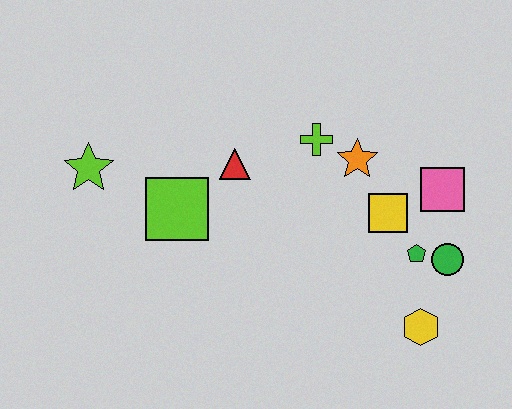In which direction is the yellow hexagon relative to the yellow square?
The yellow hexagon is below the yellow square.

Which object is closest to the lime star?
The lime square is closest to the lime star.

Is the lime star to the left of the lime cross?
Yes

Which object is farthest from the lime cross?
The lime star is farthest from the lime cross.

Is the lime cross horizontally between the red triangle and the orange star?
Yes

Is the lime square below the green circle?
No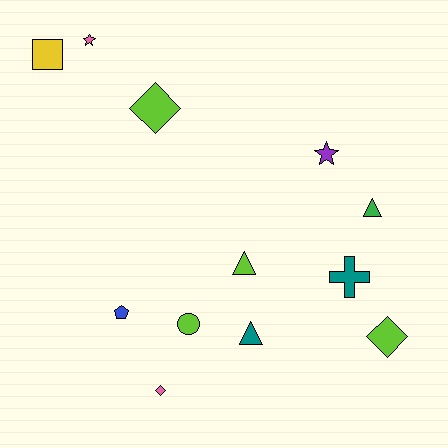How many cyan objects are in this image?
There are no cyan objects.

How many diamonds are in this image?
There are 3 diamonds.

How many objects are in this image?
There are 12 objects.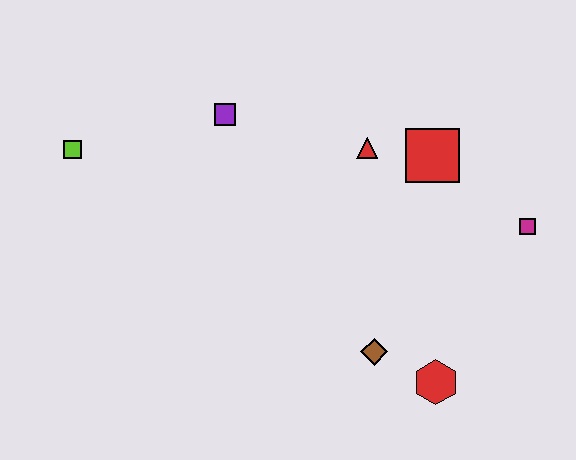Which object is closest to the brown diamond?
The red hexagon is closest to the brown diamond.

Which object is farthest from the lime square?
The magenta square is farthest from the lime square.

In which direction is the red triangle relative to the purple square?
The red triangle is to the right of the purple square.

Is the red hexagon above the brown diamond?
No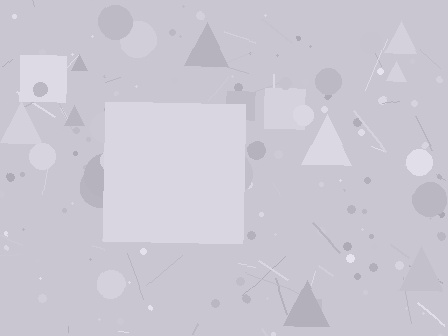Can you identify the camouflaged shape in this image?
The camouflaged shape is a square.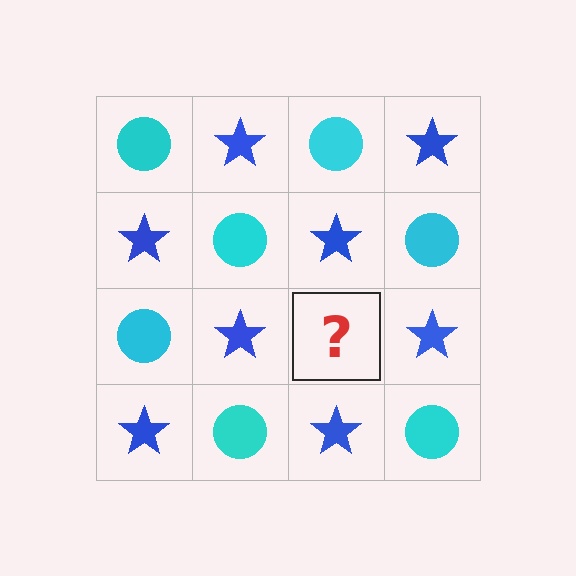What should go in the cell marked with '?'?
The missing cell should contain a cyan circle.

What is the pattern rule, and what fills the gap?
The rule is that it alternates cyan circle and blue star in a checkerboard pattern. The gap should be filled with a cyan circle.